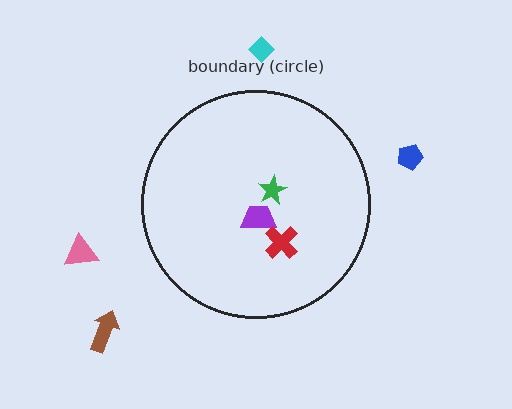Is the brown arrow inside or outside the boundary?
Outside.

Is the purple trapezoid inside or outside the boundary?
Inside.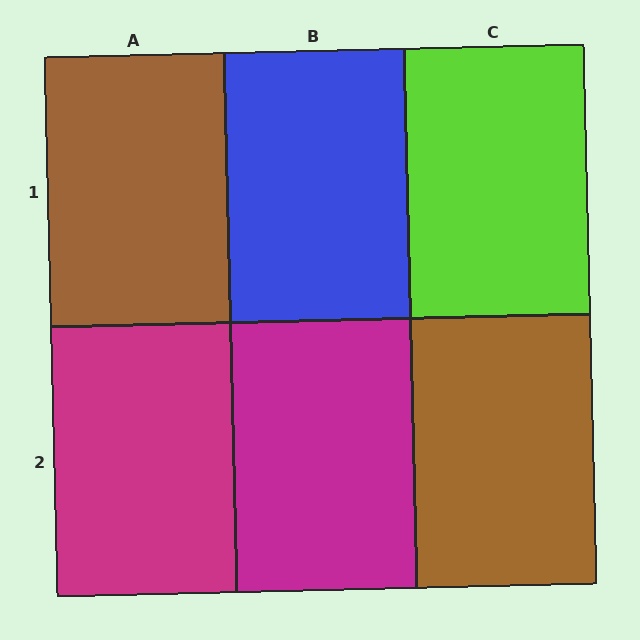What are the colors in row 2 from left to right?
Magenta, magenta, brown.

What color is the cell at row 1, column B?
Blue.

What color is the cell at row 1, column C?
Lime.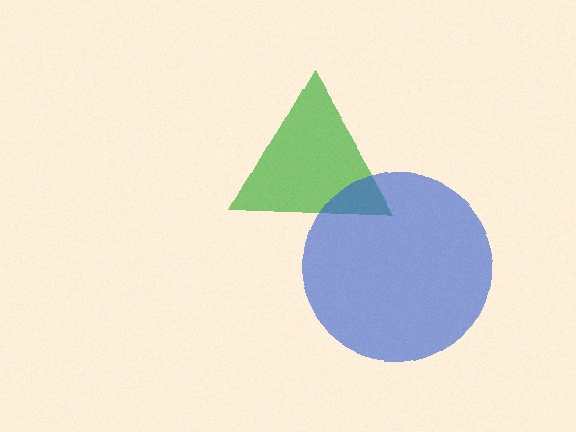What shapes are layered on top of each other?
The layered shapes are: a green triangle, a blue circle.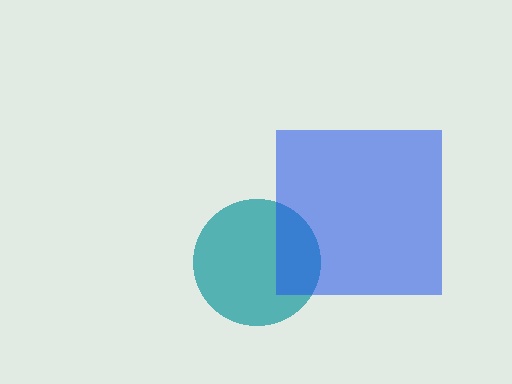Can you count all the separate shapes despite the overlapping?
Yes, there are 2 separate shapes.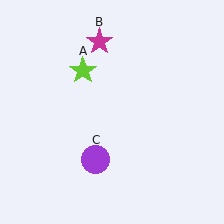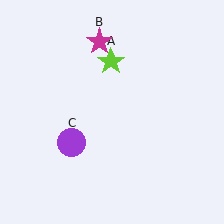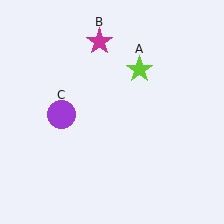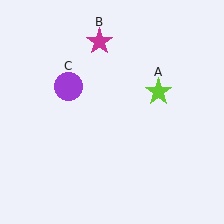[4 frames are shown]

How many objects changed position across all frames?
2 objects changed position: lime star (object A), purple circle (object C).